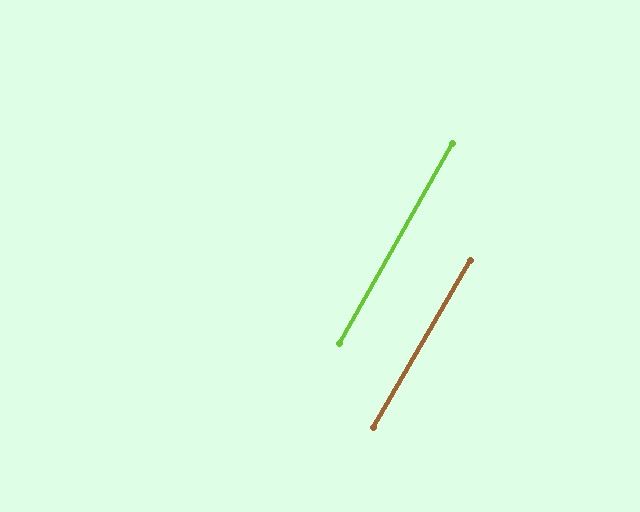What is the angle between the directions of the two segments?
Approximately 0 degrees.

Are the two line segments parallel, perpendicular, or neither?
Parallel — their directions differ by only 0.3°.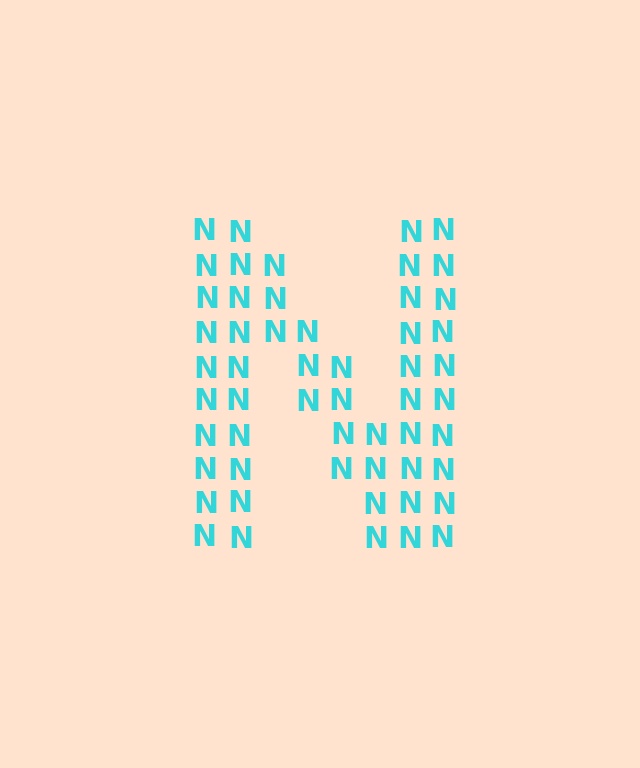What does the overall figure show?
The overall figure shows the letter N.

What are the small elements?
The small elements are letter N's.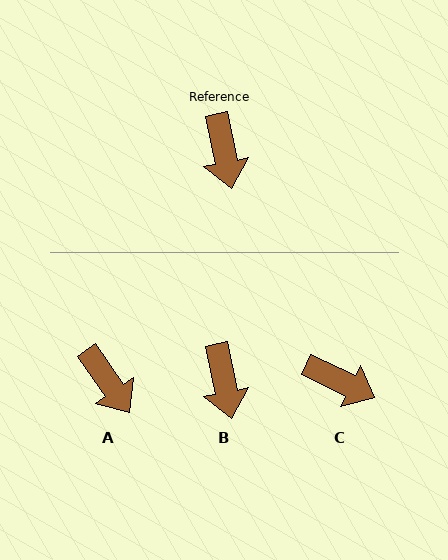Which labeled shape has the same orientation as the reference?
B.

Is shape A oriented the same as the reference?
No, it is off by about 23 degrees.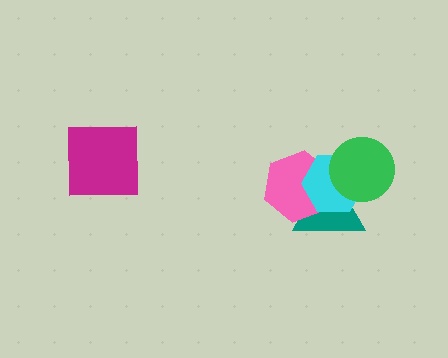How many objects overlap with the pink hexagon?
2 objects overlap with the pink hexagon.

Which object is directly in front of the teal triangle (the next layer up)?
The pink hexagon is directly in front of the teal triangle.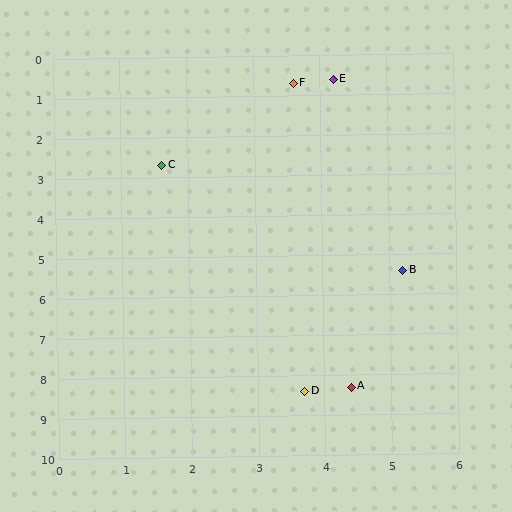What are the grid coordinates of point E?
Point E is at approximately (4.2, 0.6).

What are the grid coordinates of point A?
Point A is at approximately (4.4, 8.3).